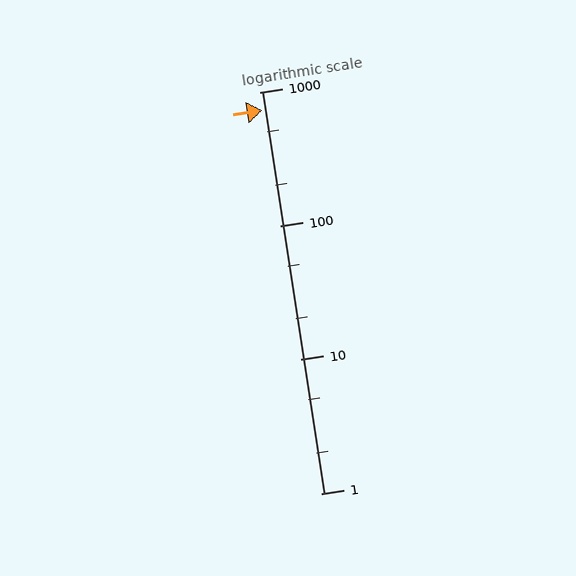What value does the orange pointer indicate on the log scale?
The pointer indicates approximately 730.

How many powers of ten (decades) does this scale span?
The scale spans 3 decades, from 1 to 1000.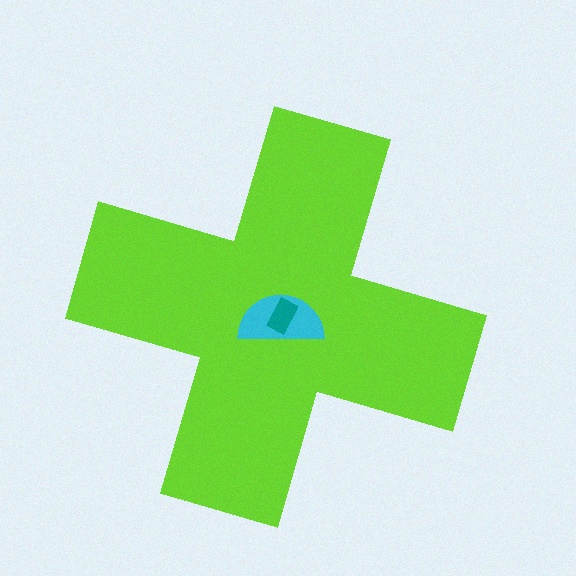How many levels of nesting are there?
3.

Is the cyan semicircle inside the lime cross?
Yes.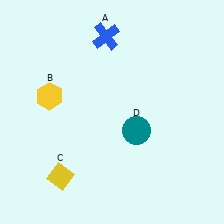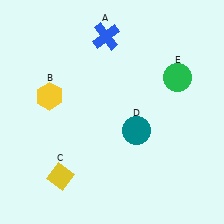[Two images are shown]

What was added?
A green circle (E) was added in Image 2.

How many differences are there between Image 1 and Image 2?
There is 1 difference between the two images.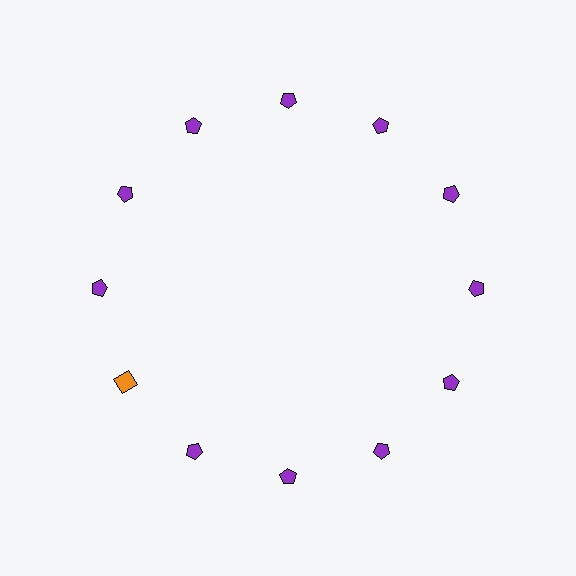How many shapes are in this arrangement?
There are 12 shapes arranged in a ring pattern.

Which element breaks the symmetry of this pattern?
The orange square at roughly the 8 o'clock position breaks the symmetry. All other shapes are purple pentagons.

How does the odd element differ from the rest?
It differs in both color (orange instead of purple) and shape (square instead of pentagon).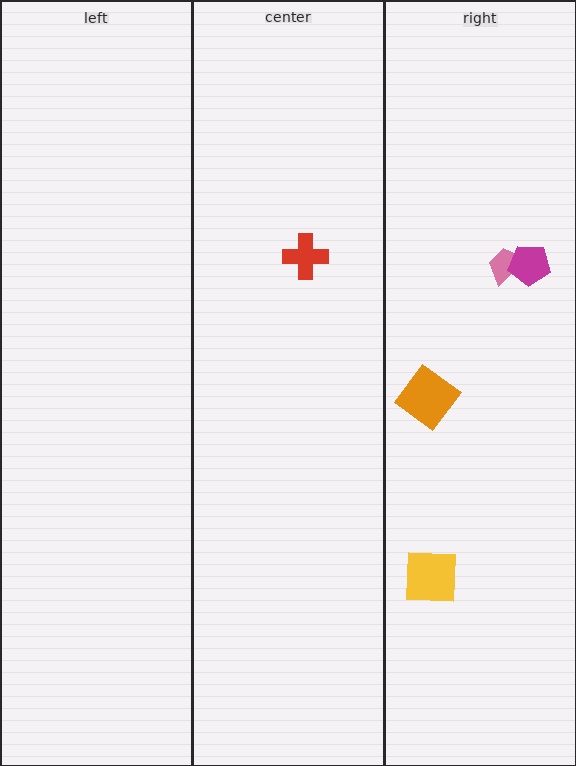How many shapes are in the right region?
4.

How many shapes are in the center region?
1.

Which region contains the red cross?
The center region.